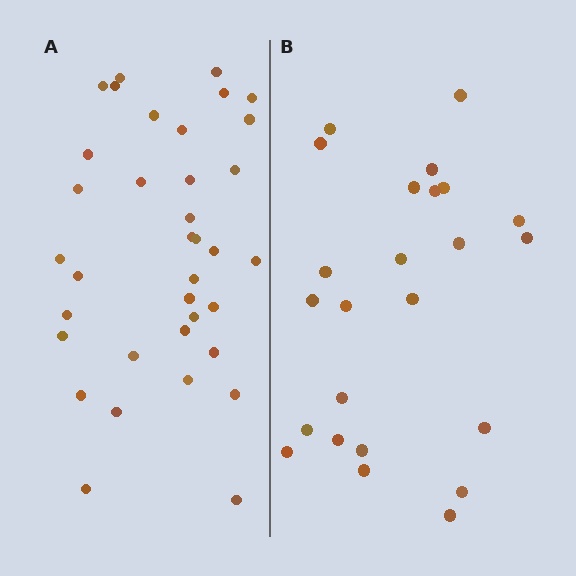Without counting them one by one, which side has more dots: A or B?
Region A (the left region) has more dots.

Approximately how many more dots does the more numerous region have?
Region A has roughly 12 or so more dots than region B.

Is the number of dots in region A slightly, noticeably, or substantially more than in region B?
Region A has substantially more. The ratio is roughly 1.5 to 1.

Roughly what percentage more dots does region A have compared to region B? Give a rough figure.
About 50% more.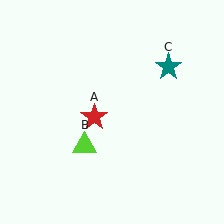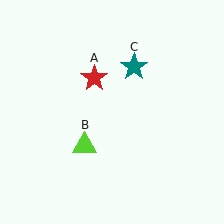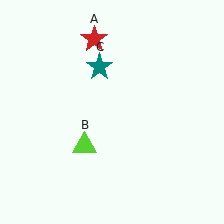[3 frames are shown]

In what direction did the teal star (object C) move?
The teal star (object C) moved left.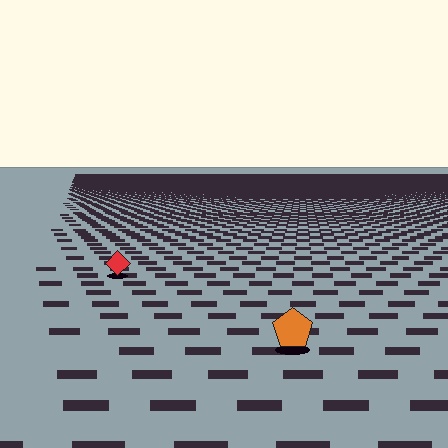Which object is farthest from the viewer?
The red diamond is farthest from the viewer. It appears smaller and the ground texture around it is denser.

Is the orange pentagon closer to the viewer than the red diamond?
Yes. The orange pentagon is closer — you can tell from the texture gradient: the ground texture is coarser near it.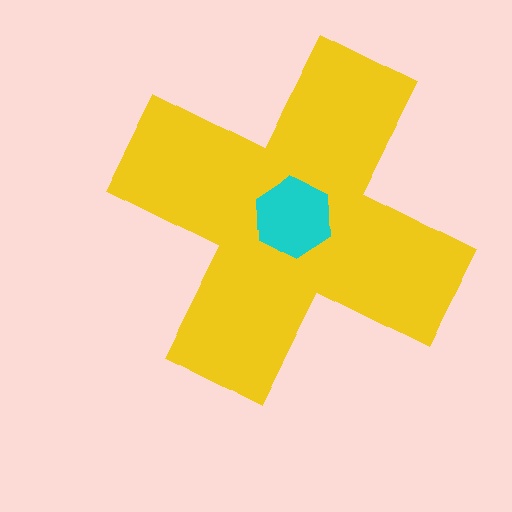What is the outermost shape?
The yellow cross.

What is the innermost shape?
The cyan hexagon.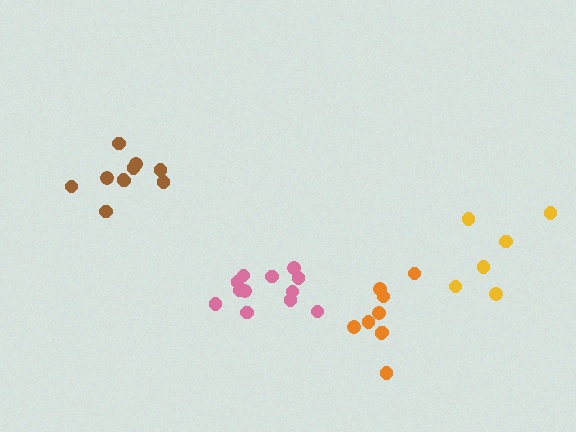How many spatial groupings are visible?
There are 4 spatial groupings.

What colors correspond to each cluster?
The clusters are colored: yellow, orange, pink, brown.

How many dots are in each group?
Group 1: 6 dots, Group 2: 9 dots, Group 3: 12 dots, Group 4: 10 dots (37 total).